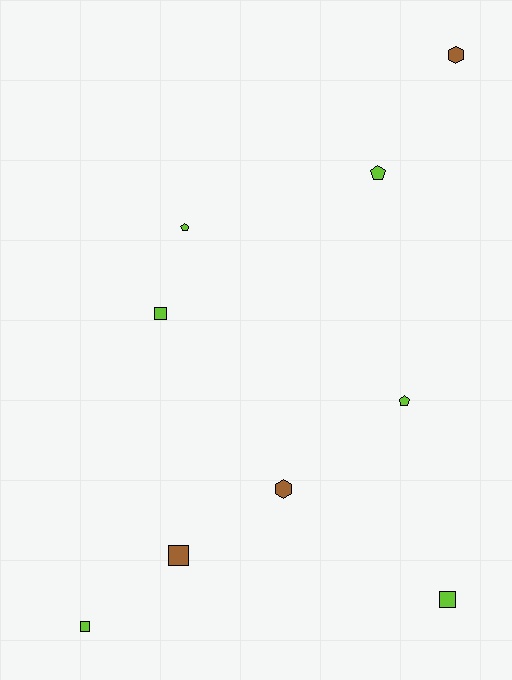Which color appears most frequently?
Lime, with 6 objects.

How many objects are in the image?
There are 9 objects.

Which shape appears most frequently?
Square, with 4 objects.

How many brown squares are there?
There is 1 brown square.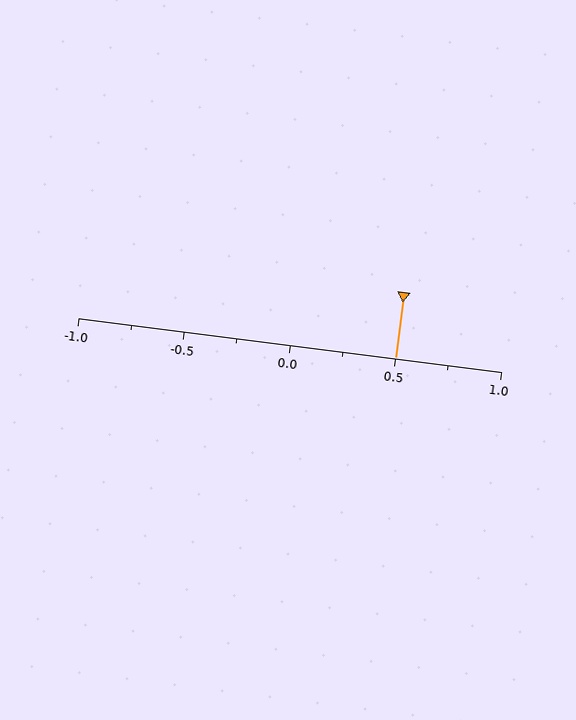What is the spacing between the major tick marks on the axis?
The major ticks are spaced 0.5 apart.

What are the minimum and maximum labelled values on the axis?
The axis runs from -1.0 to 1.0.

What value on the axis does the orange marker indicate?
The marker indicates approximately 0.5.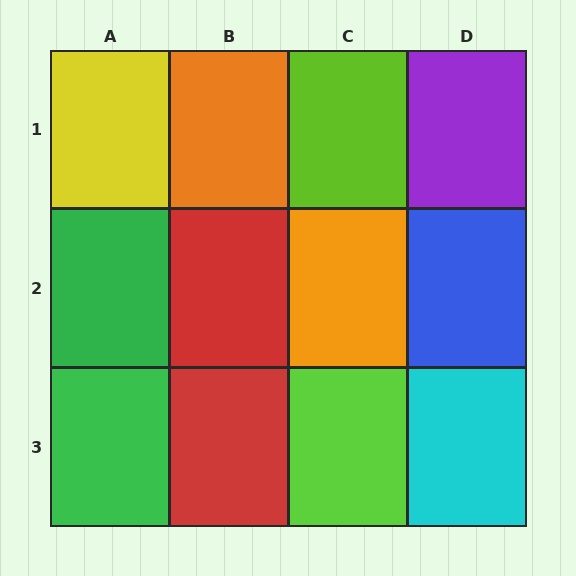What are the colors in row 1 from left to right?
Yellow, orange, lime, purple.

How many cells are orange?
2 cells are orange.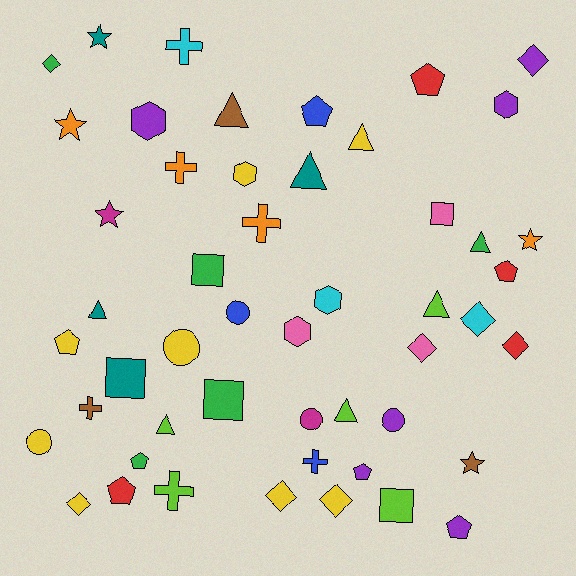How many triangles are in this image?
There are 8 triangles.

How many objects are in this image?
There are 50 objects.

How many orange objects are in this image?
There are 4 orange objects.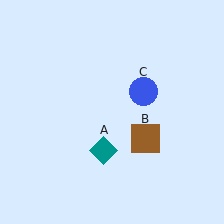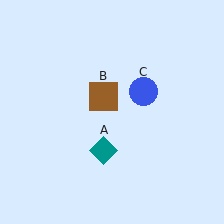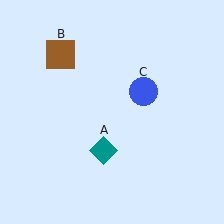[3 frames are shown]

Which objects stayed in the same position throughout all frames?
Teal diamond (object A) and blue circle (object C) remained stationary.